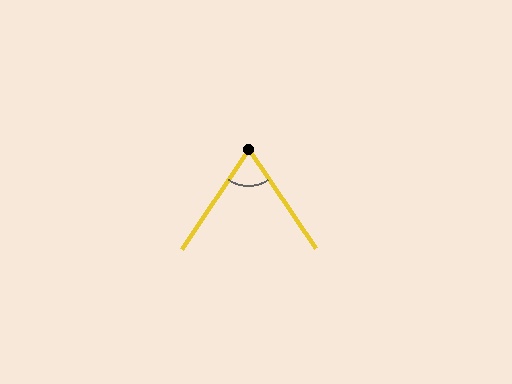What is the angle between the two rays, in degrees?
Approximately 68 degrees.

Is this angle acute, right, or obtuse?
It is acute.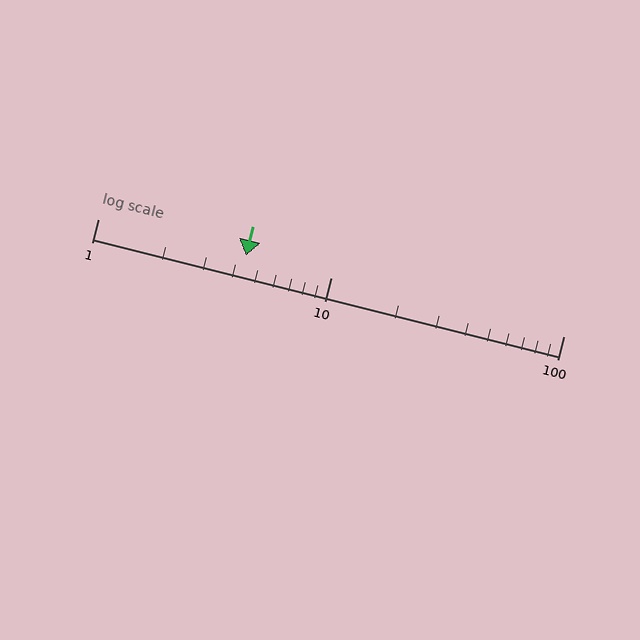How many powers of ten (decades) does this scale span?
The scale spans 2 decades, from 1 to 100.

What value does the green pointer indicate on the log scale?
The pointer indicates approximately 4.3.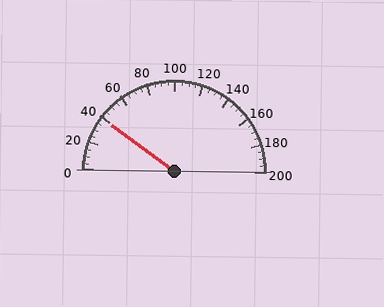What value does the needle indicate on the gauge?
The needle indicates approximately 40.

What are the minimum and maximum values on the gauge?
The gauge ranges from 0 to 200.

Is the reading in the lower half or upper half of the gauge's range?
The reading is in the lower half of the range (0 to 200).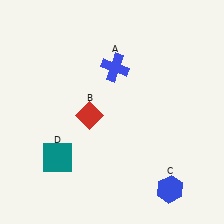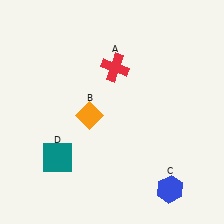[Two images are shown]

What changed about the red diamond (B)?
In Image 1, B is red. In Image 2, it changed to orange.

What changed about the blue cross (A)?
In Image 1, A is blue. In Image 2, it changed to red.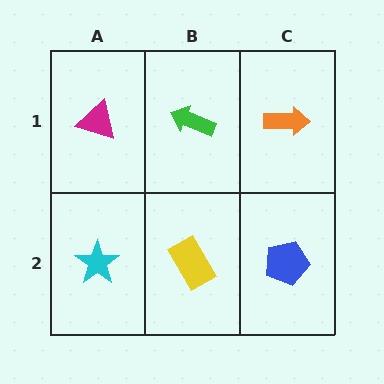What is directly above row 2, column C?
An orange arrow.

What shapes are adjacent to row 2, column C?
An orange arrow (row 1, column C), a yellow rectangle (row 2, column B).